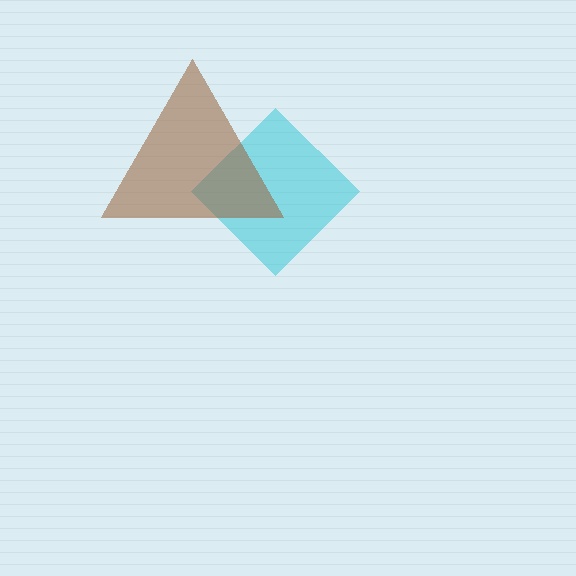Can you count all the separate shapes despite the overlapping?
Yes, there are 2 separate shapes.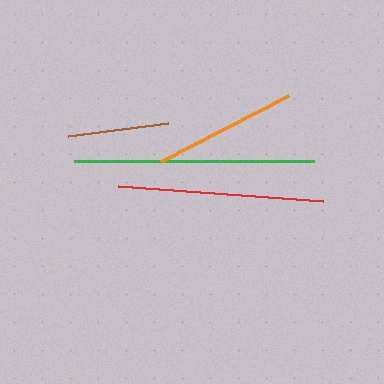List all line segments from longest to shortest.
From longest to shortest: green, red, orange, brown.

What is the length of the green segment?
The green segment is approximately 240 pixels long.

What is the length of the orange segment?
The orange segment is approximately 144 pixels long.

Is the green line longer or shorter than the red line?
The green line is longer than the red line.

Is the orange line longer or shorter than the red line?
The red line is longer than the orange line.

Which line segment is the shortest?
The brown line is the shortest at approximately 102 pixels.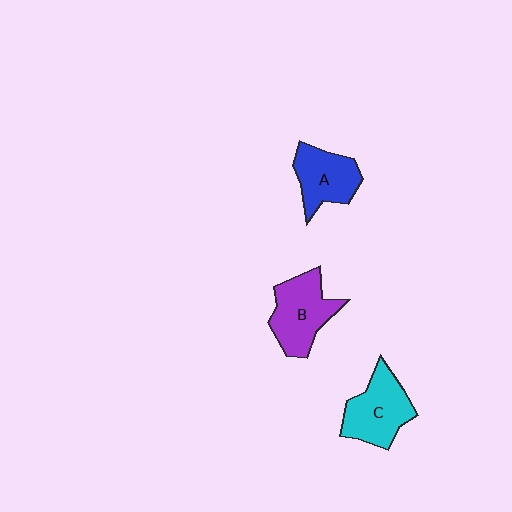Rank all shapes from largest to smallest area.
From largest to smallest: B (purple), C (cyan), A (blue).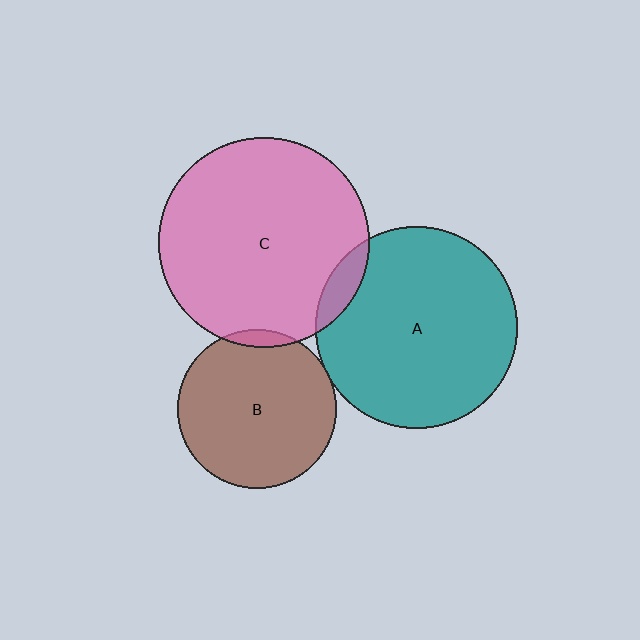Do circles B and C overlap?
Yes.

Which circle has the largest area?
Circle C (pink).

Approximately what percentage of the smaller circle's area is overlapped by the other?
Approximately 5%.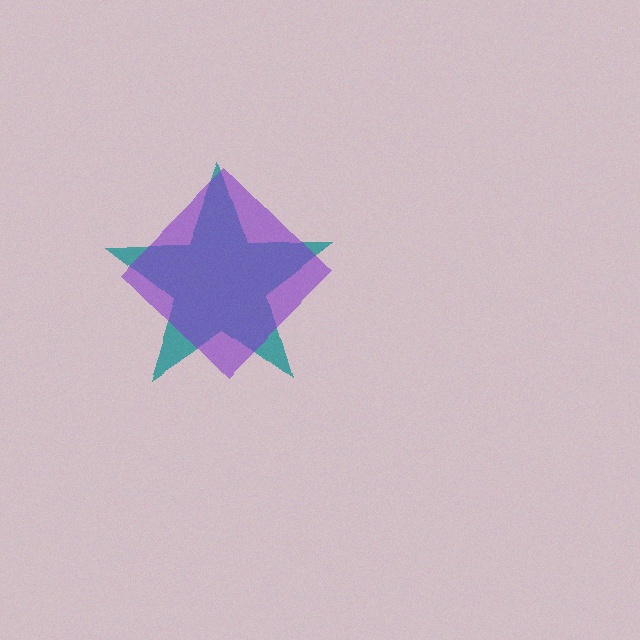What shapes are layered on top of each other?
The layered shapes are: a teal star, a purple diamond.